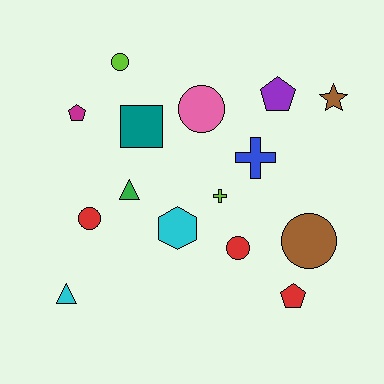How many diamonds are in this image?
There are no diamonds.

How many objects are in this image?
There are 15 objects.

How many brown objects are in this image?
There are 2 brown objects.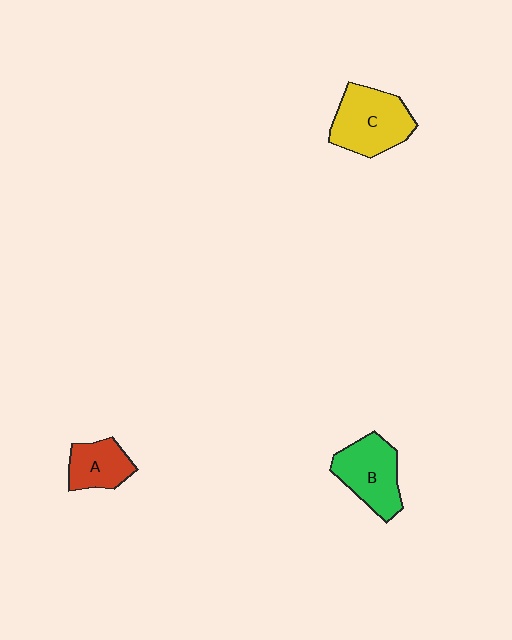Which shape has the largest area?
Shape C (yellow).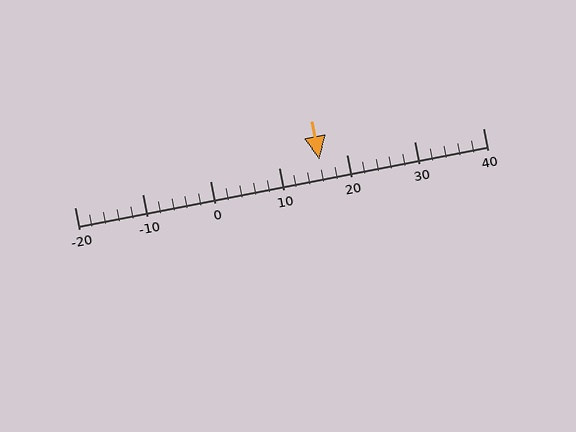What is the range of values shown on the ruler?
The ruler shows values from -20 to 40.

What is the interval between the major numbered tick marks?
The major tick marks are spaced 10 units apart.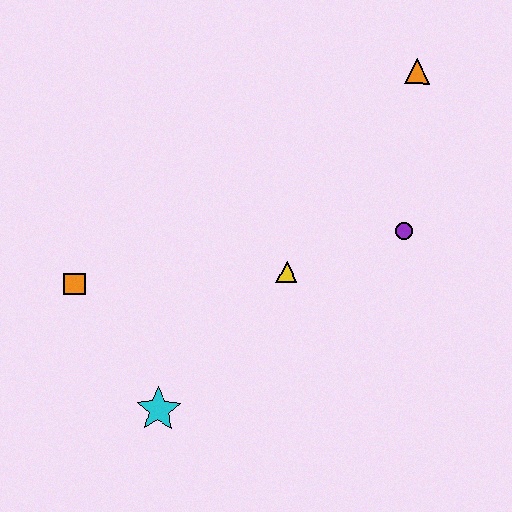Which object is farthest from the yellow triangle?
The orange triangle is farthest from the yellow triangle.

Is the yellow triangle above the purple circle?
No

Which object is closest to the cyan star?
The orange square is closest to the cyan star.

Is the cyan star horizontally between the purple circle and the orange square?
Yes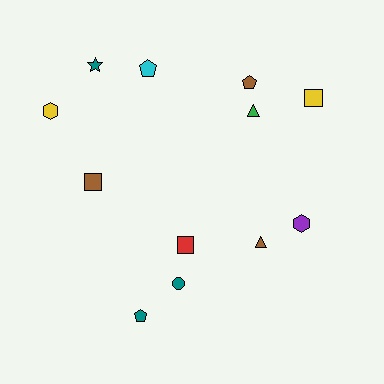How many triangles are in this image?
There are 2 triangles.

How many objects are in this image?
There are 12 objects.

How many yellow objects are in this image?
There are 2 yellow objects.